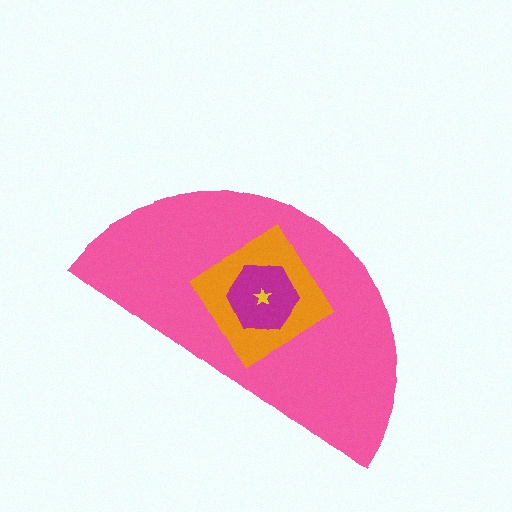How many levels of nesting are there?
4.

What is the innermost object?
The yellow star.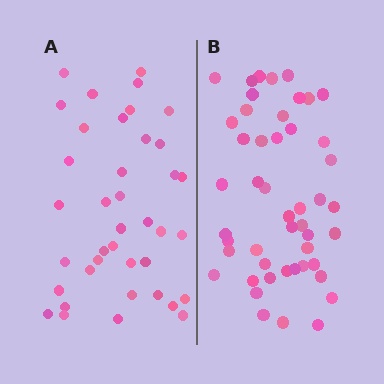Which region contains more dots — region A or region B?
Region B (the right region) has more dots.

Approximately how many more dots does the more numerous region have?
Region B has roughly 8 or so more dots than region A.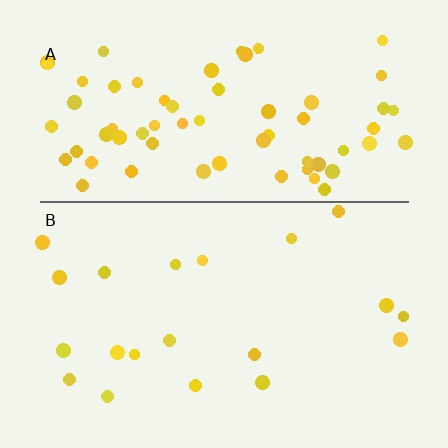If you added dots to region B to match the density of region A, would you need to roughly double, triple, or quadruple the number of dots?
Approximately triple.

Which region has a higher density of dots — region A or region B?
A (the top).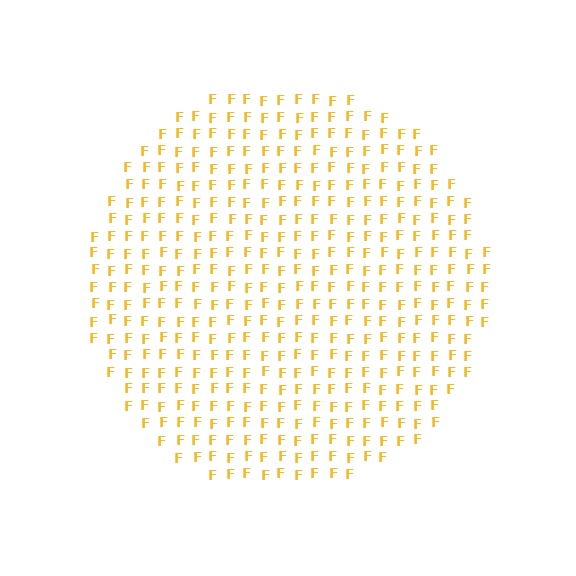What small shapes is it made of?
It is made of small letter F's.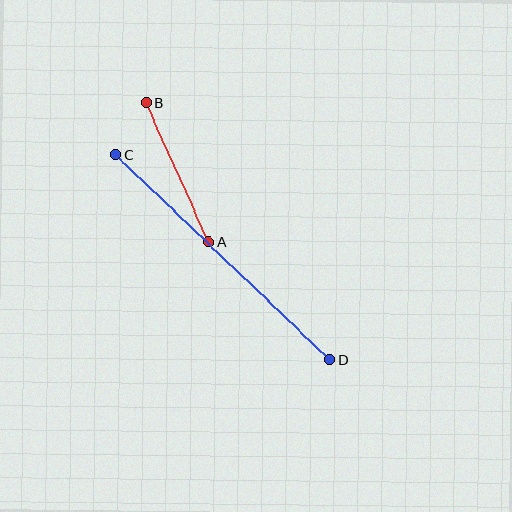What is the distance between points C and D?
The distance is approximately 296 pixels.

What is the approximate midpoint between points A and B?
The midpoint is at approximately (177, 172) pixels.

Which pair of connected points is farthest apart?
Points C and D are farthest apart.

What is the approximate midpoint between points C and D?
The midpoint is at approximately (223, 257) pixels.